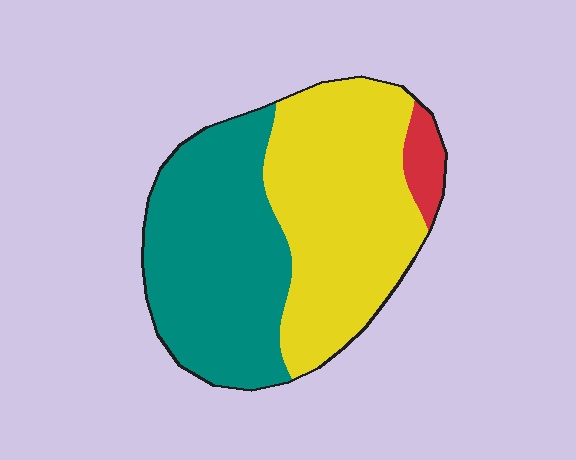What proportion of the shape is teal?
Teal covers about 45% of the shape.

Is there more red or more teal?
Teal.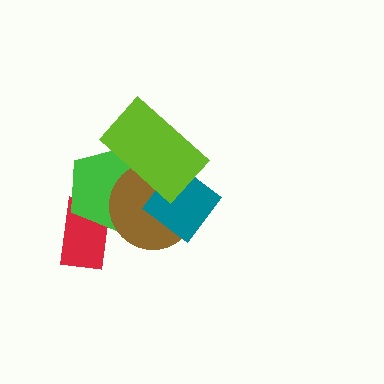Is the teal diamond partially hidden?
Yes, it is partially covered by another shape.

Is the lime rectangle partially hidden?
No, no other shape covers it.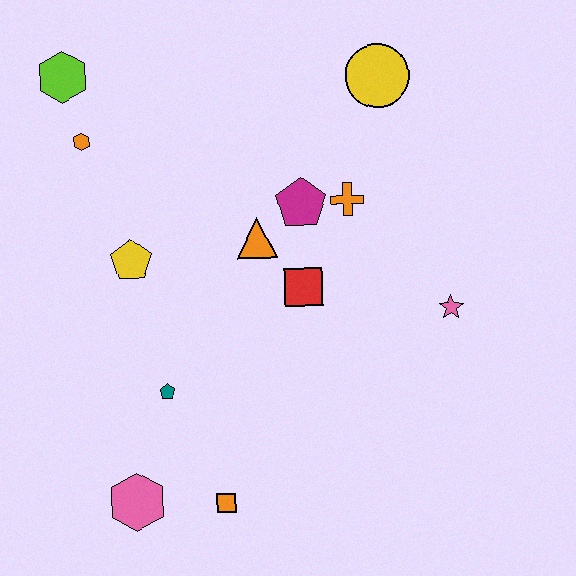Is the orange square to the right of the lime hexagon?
Yes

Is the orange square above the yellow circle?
No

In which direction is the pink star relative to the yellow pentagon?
The pink star is to the right of the yellow pentagon.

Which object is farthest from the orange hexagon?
The pink star is farthest from the orange hexagon.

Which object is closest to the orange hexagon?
The lime hexagon is closest to the orange hexagon.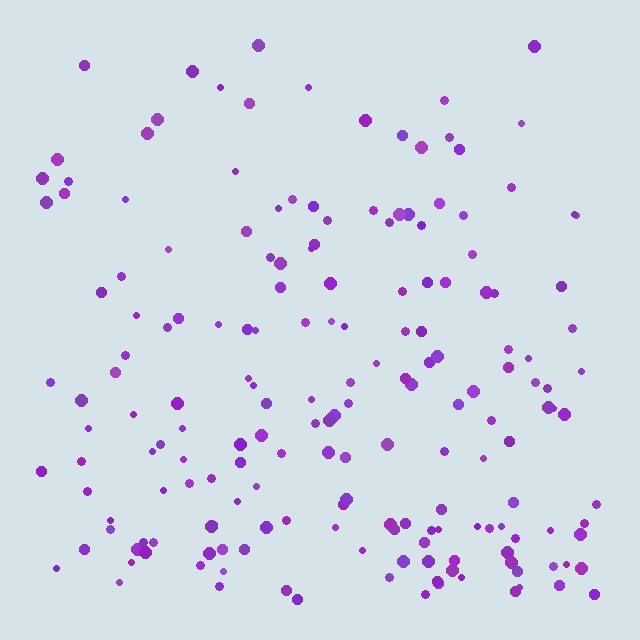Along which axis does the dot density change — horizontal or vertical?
Vertical.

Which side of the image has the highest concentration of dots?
The bottom.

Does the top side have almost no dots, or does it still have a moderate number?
Still a moderate number, just noticeably fewer than the bottom.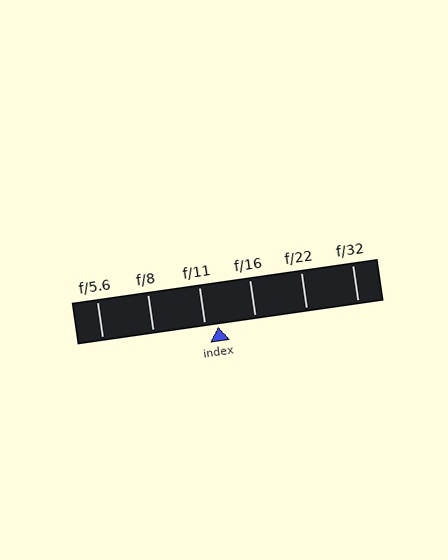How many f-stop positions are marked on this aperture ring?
There are 6 f-stop positions marked.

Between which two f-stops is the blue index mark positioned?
The index mark is between f/11 and f/16.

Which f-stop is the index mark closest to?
The index mark is closest to f/11.